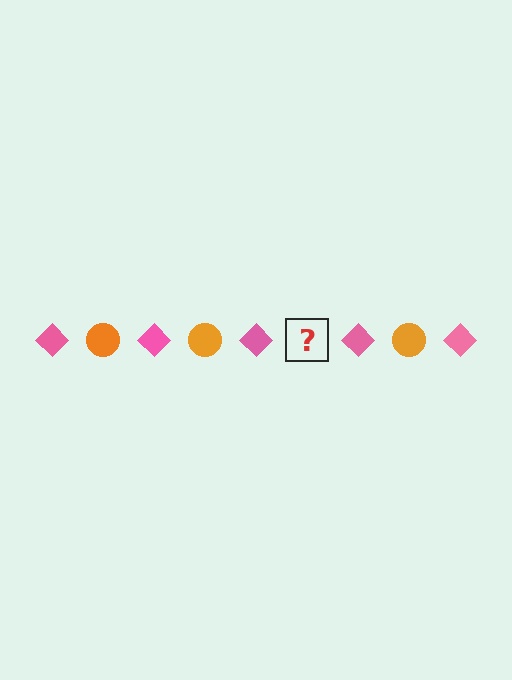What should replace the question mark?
The question mark should be replaced with an orange circle.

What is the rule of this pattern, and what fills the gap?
The rule is that the pattern alternates between pink diamond and orange circle. The gap should be filled with an orange circle.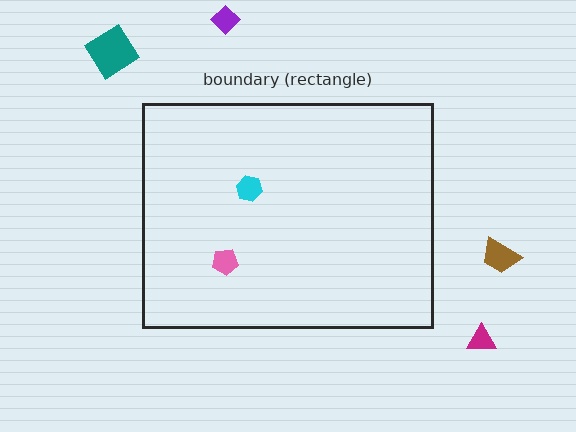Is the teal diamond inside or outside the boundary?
Outside.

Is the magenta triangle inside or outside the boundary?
Outside.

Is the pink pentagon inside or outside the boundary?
Inside.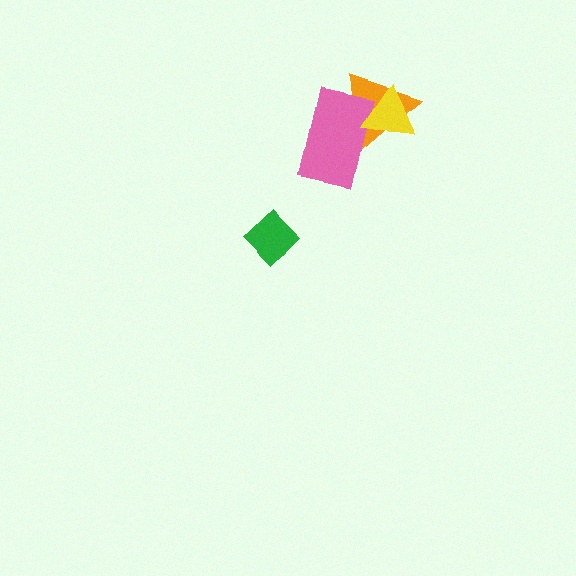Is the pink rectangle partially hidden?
Yes, it is partially covered by another shape.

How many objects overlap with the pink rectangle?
2 objects overlap with the pink rectangle.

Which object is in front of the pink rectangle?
The yellow triangle is in front of the pink rectangle.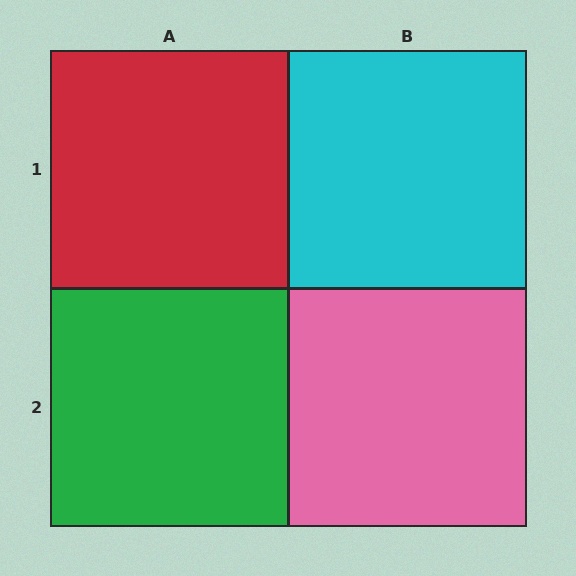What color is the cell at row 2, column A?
Green.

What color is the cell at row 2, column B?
Pink.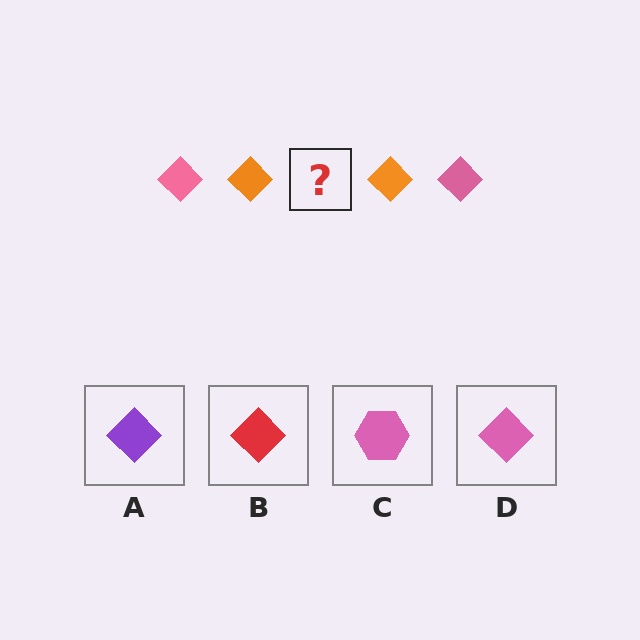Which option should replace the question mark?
Option D.